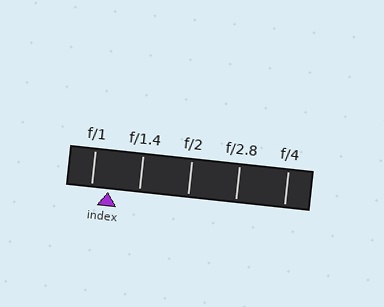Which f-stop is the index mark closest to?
The index mark is closest to f/1.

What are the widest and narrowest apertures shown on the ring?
The widest aperture shown is f/1 and the narrowest is f/4.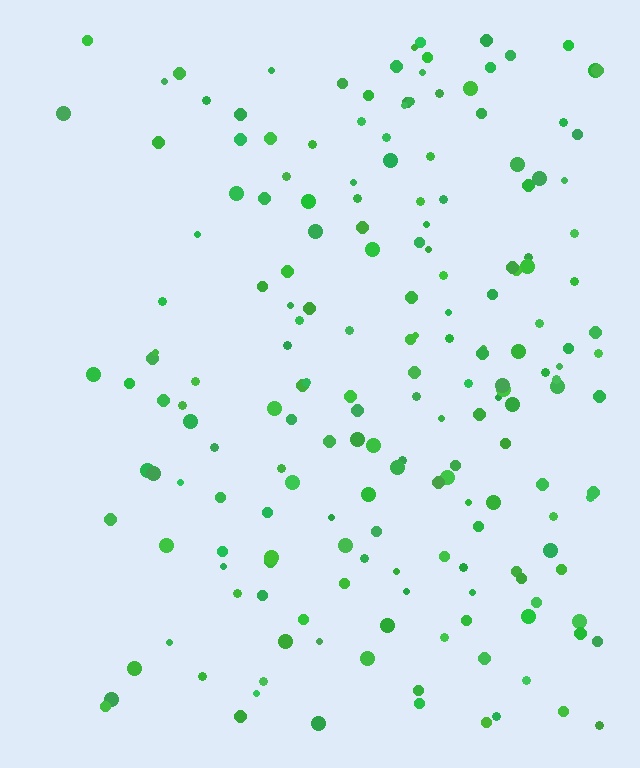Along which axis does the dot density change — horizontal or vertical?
Horizontal.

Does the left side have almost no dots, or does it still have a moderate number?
Still a moderate number, just noticeably fewer than the right.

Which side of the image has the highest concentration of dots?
The right.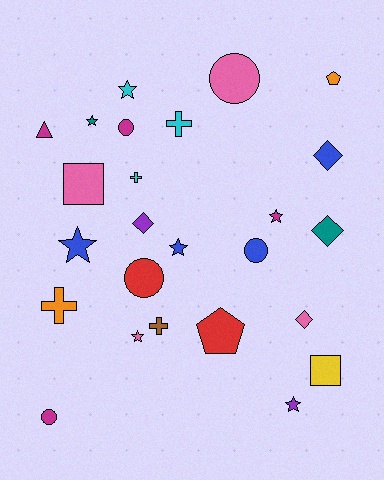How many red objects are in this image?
There are 2 red objects.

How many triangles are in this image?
There is 1 triangle.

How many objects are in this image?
There are 25 objects.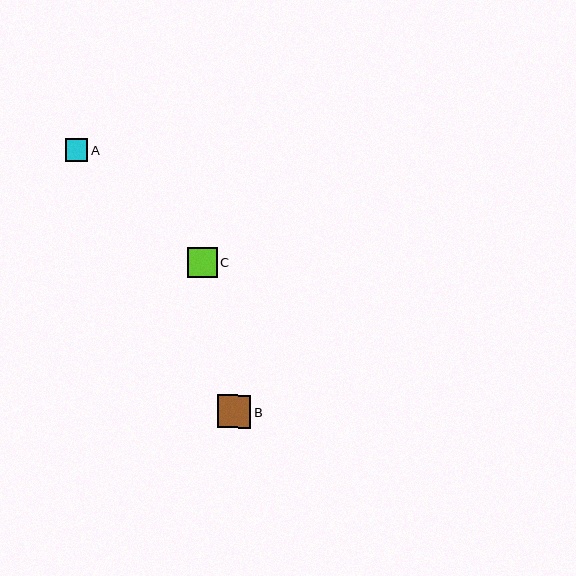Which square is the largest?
Square B is the largest with a size of approximately 33 pixels.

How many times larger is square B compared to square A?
Square B is approximately 1.5 times the size of square A.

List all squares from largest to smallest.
From largest to smallest: B, C, A.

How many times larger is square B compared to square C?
Square B is approximately 1.1 times the size of square C.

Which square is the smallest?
Square A is the smallest with a size of approximately 23 pixels.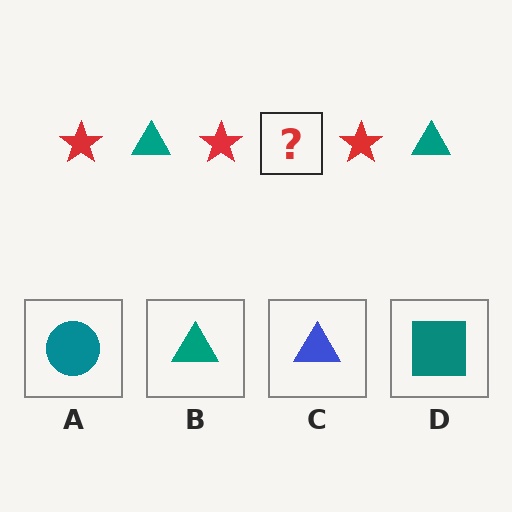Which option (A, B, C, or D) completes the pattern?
B.